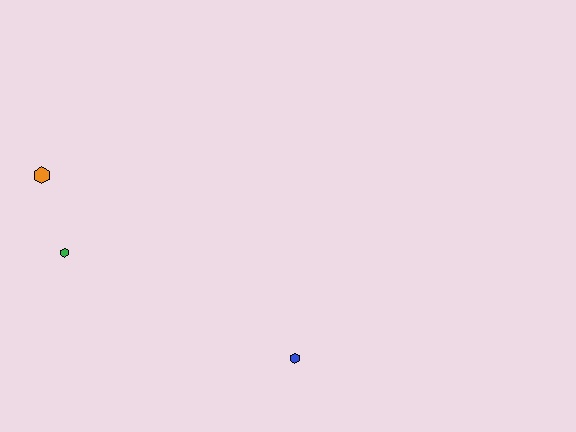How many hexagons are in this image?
There are 3 hexagons.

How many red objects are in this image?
There are no red objects.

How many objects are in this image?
There are 3 objects.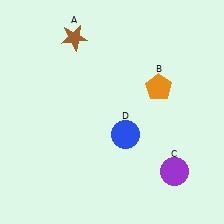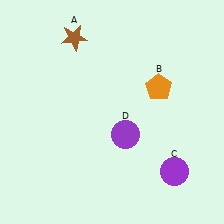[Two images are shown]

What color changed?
The circle (D) changed from blue in Image 1 to purple in Image 2.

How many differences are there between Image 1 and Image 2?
There is 1 difference between the two images.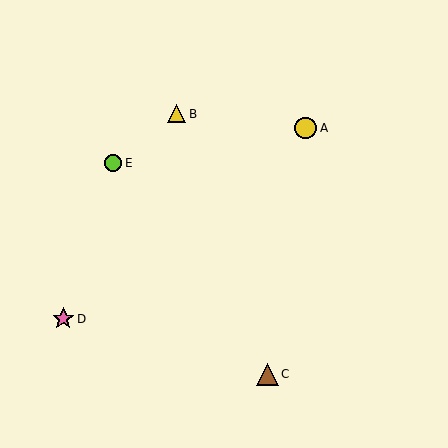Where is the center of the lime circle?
The center of the lime circle is at (113, 163).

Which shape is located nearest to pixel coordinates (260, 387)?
The brown triangle (labeled C) at (267, 374) is nearest to that location.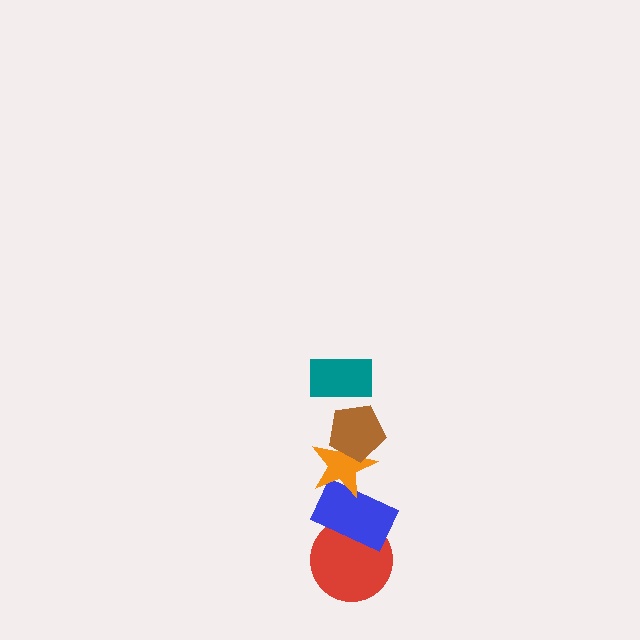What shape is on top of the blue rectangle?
The orange star is on top of the blue rectangle.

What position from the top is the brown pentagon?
The brown pentagon is 2nd from the top.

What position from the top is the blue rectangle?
The blue rectangle is 4th from the top.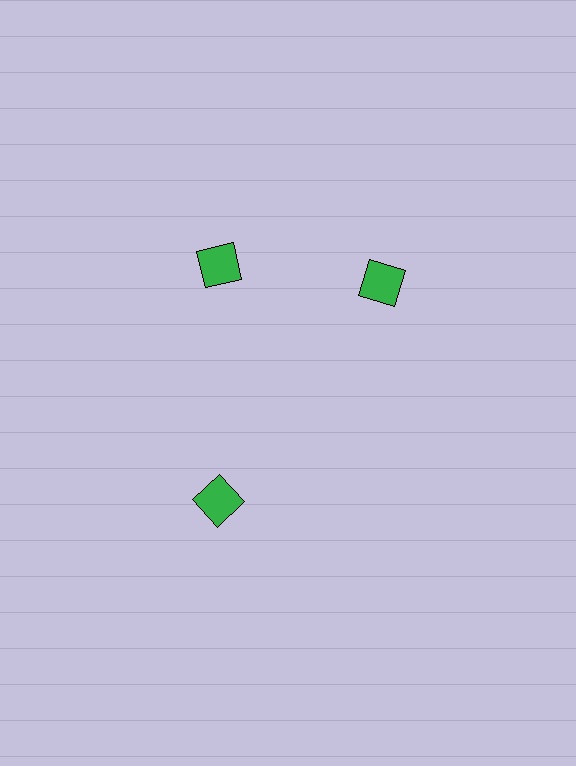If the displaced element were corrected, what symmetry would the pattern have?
It would have 3-fold rotational symmetry — the pattern would map onto itself every 120 degrees.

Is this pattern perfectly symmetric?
No. The 3 green squares are arranged in a ring, but one element near the 3 o'clock position is rotated out of alignment along the ring, breaking the 3-fold rotational symmetry.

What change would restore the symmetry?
The symmetry would be restored by rotating it back into even spacing with its neighbors so that all 3 squares sit at equal angles and equal distance from the center.